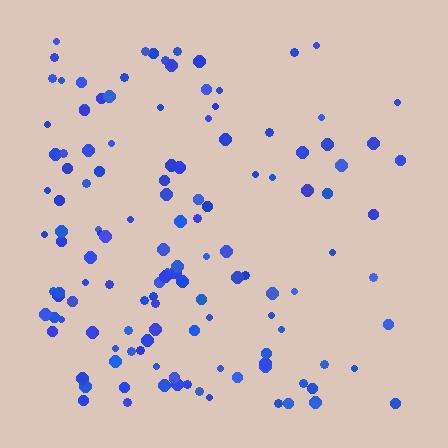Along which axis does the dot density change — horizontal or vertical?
Horizontal.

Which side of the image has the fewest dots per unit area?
The right.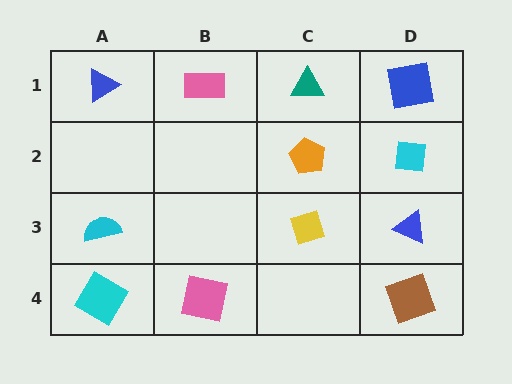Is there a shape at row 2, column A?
No, that cell is empty.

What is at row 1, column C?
A teal triangle.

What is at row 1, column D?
A blue square.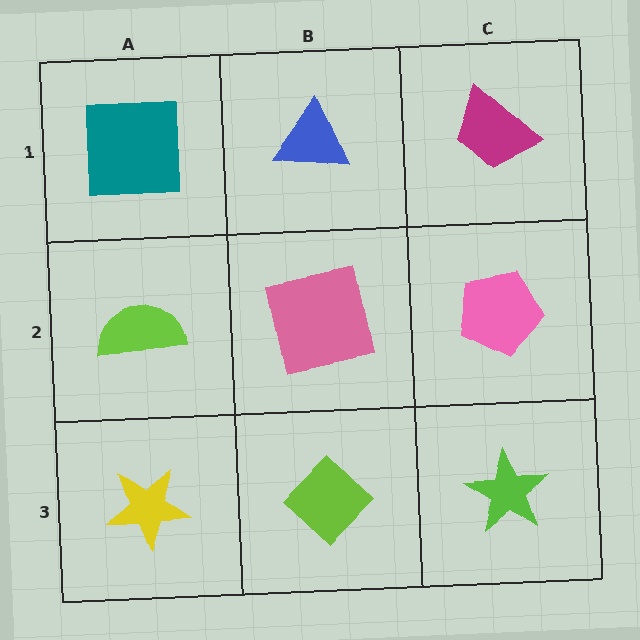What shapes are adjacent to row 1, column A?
A lime semicircle (row 2, column A), a blue triangle (row 1, column B).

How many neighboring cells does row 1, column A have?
2.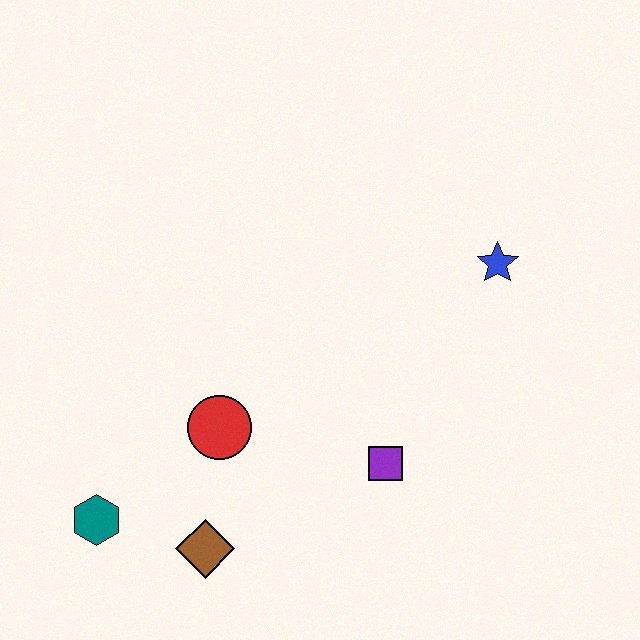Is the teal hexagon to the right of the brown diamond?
No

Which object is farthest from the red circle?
The blue star is farthest from the red circle.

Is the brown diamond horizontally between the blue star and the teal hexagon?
Yes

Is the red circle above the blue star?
No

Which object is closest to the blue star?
The purple square is closest to the blue star.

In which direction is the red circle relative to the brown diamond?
The red circle is above the brown diamond.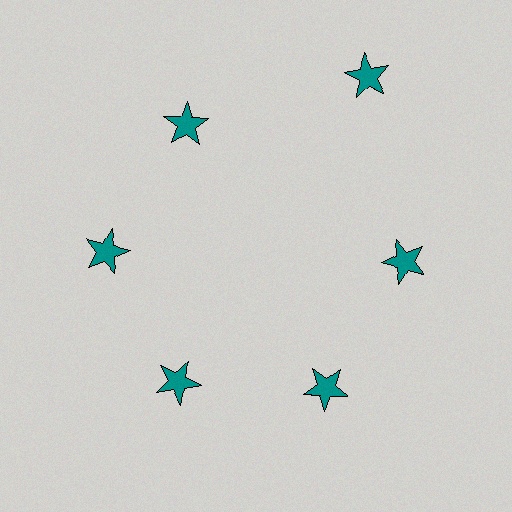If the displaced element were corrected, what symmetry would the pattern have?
It would have 6-fold rotational symmetry — the pattern would map onto itself every 60 degrees.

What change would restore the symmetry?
The symmetry would be restored by moving it inward, back onto the ring so that all 6 stars sit at equal angles and equal distance from the center.